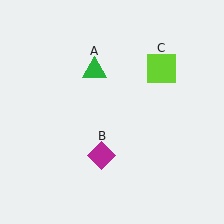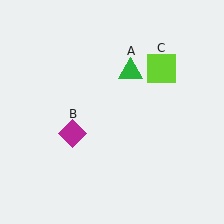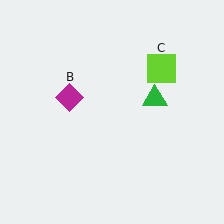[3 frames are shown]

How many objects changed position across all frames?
2 objects changed position: green triangle (object A), magenta diamond (object B).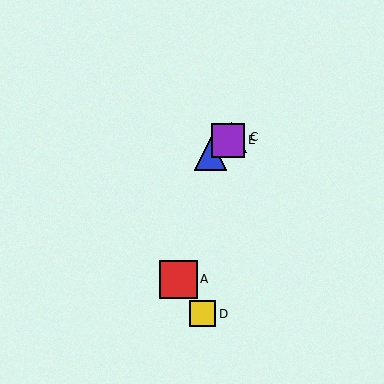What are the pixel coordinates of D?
Object D is at (203, 314).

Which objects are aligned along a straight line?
Objects B, C, E are aligned along a straight line.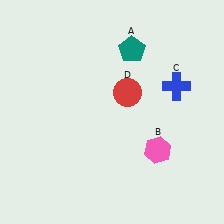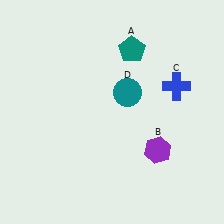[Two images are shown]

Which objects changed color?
B changed from pink to purple. D changed from red to teal.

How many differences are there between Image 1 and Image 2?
There are 2 differences between the two images.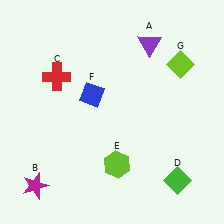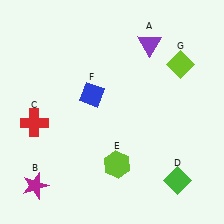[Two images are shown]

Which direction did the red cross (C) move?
The red cross (C) moved down.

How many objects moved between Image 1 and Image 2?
1 object moved between the two images.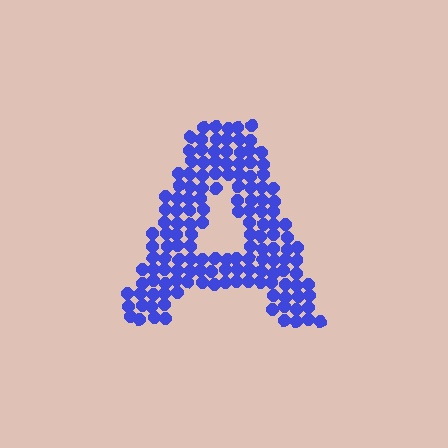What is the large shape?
The large shape is the letter A.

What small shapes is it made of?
It is made of small circles.